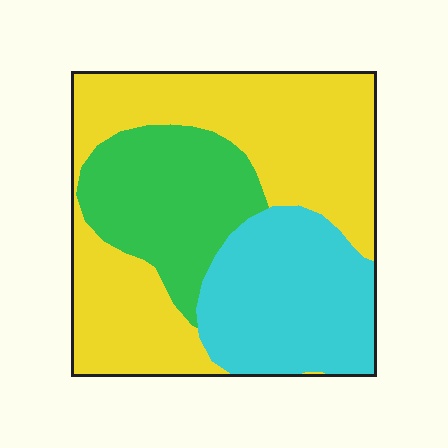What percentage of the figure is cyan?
Cyan takes up between a sixth and a third of the figure.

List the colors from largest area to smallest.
From largest to smallest: yellow, cyan, green.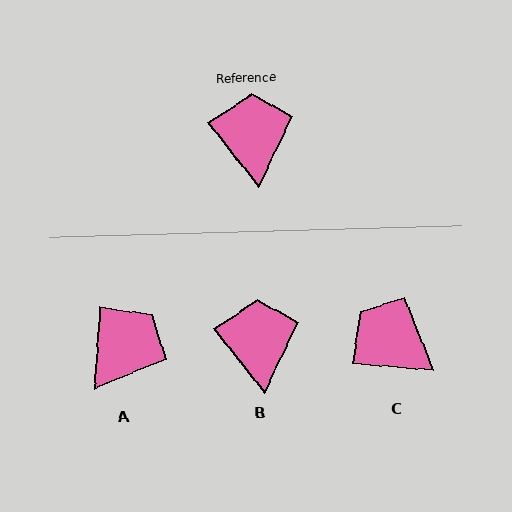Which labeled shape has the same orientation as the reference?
B.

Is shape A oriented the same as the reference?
No, it is off by about 42 degrees.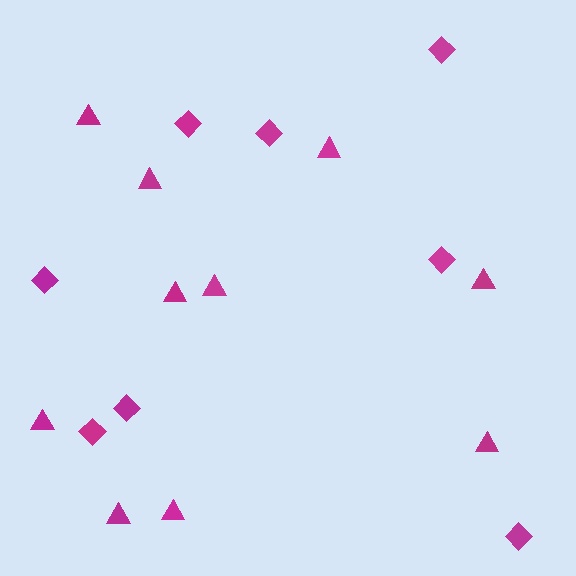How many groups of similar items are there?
There are 2 groups: one group of triangles (10) and one group of diamonds (8).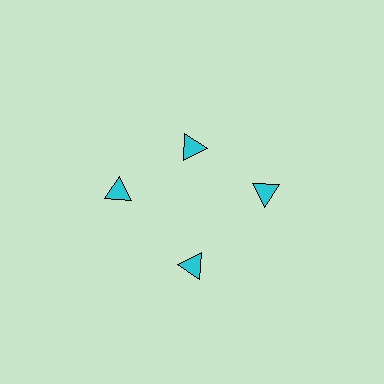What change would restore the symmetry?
The symmetry would be restored by moving it outward, back onto the ring so that all 4 triangles sit at equal angles and equal distance from the center.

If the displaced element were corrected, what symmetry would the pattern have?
It would have 4-fold rotational symmetry — the pattern would map onto itself every 90 degrees.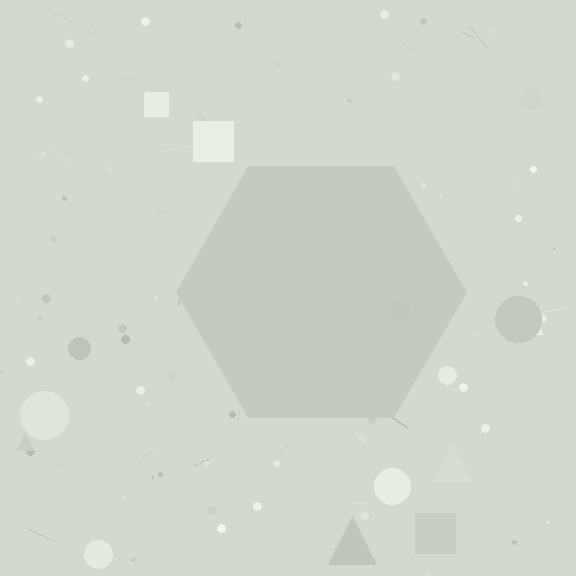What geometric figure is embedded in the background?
A hexagon is embedded in the background.